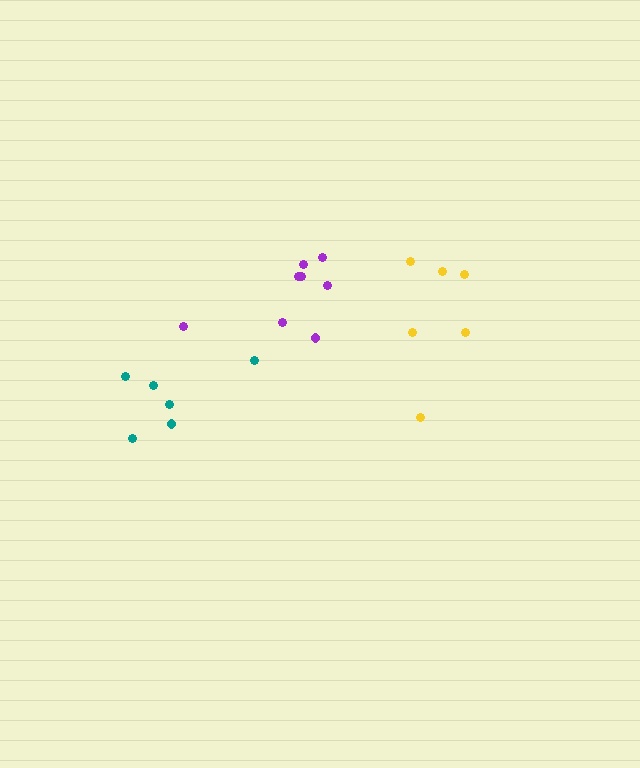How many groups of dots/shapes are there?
There are 3 groups.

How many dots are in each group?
Group 1: 8 dots, Group 2: 6 dots, Group 3: 6 dots (20 total).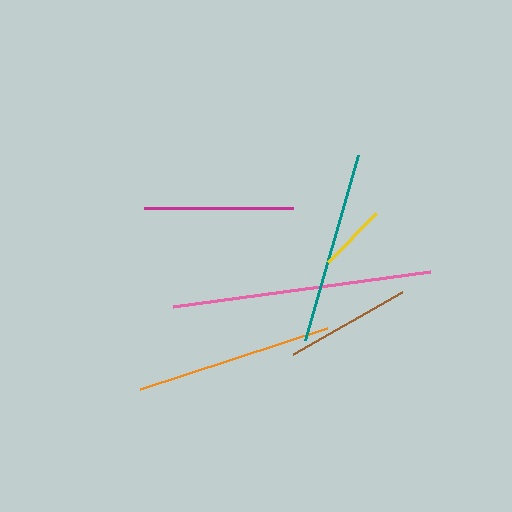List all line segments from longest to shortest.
From longest to shortest: pink, orange, teal, magenta, brown, yellow.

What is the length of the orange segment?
The orange segment is approximately 197 pixels long.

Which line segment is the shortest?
The yellow line is the shortest at approximately 69 pixels.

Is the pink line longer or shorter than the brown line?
The pink line is longer than the brown line.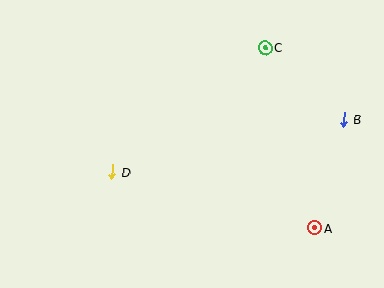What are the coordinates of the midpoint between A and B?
The midpoint between A and B is at (330, 174).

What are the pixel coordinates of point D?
Point D is at (112, 172).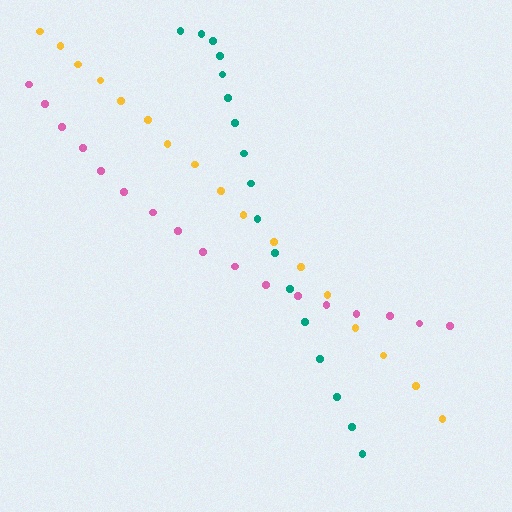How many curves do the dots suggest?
There are 3 distinct paths.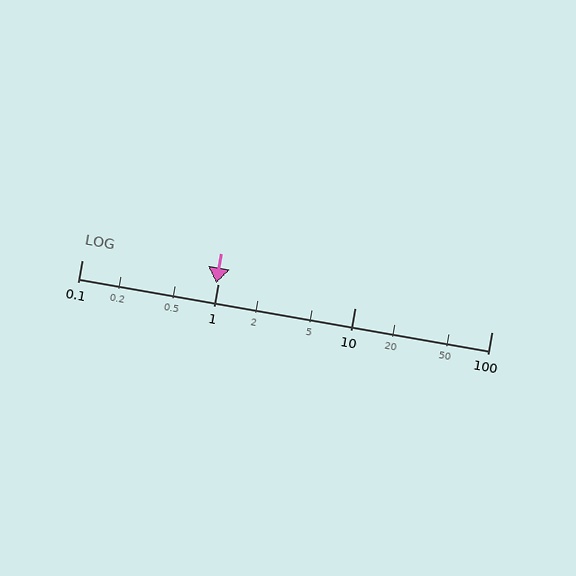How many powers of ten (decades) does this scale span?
The scale spans 3 decades, from 0.1 to 100.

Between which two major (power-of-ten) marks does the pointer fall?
The pointer is between 0.1 and 1.